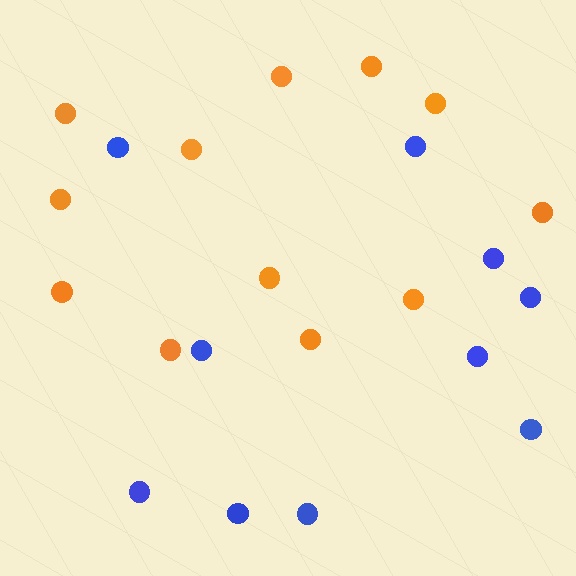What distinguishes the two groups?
There are 2 groups: one group of orange circles (12) and one group of blue circles (10).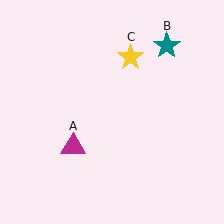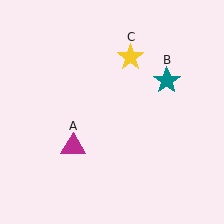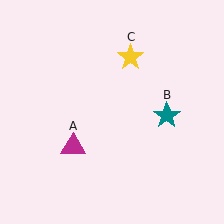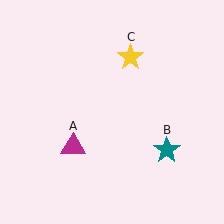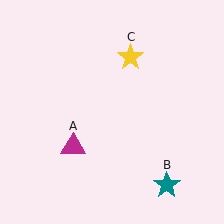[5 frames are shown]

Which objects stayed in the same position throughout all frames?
Magenta triangle (object A) and yellow star (object C) remained stationary.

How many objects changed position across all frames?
1 object changed position: teal star (object B).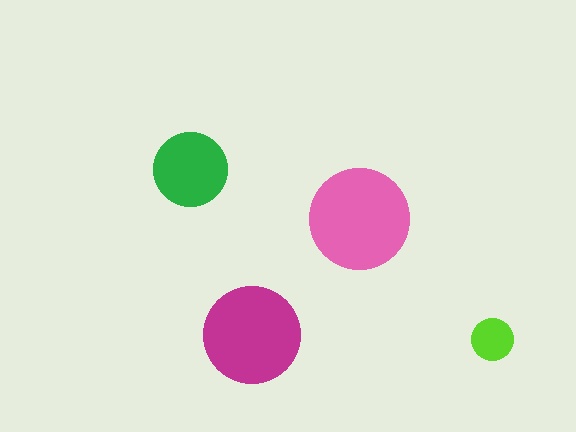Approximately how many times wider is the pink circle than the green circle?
About 1.5 times wider.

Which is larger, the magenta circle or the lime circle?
The magenta one.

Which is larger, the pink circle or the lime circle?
The pink one.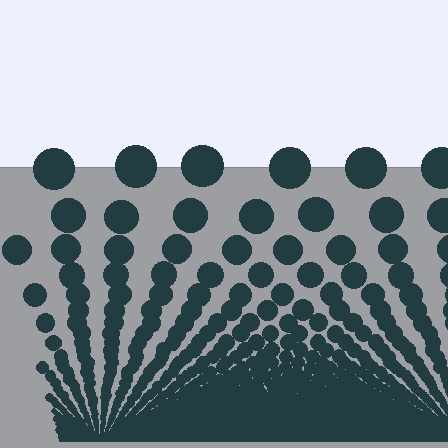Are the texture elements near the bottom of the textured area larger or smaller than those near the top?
Smaller. The gradient is inverted — elements near the bottom are smaller and denser.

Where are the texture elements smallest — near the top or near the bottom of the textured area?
Near the bottom.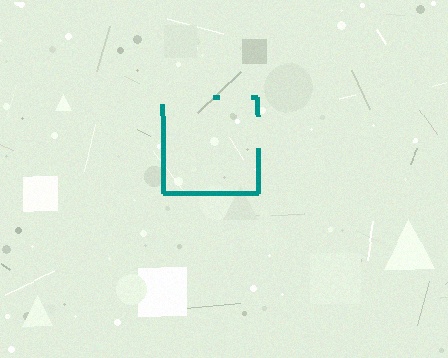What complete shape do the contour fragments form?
The contour fragments form a square.